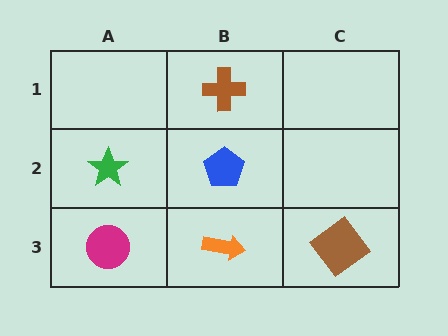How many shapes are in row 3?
3 shapes.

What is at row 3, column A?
A magenta circle.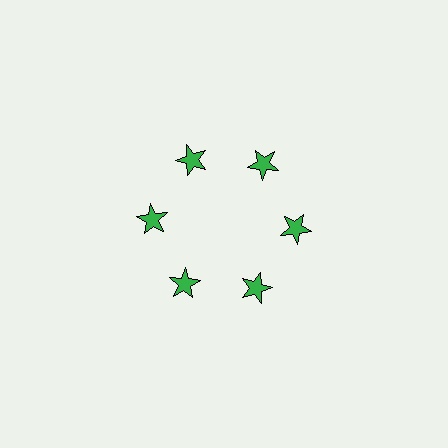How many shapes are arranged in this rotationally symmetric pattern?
There are 6 shapes, arranged in 6 groups of 1.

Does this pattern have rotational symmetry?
Yes, this pattern has 6-fold rotational symmetry. It looks the same after rotating 60 degrees around the center.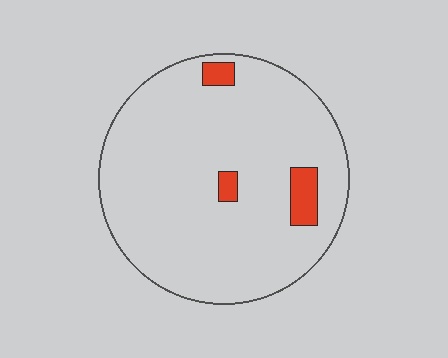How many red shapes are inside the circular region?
3.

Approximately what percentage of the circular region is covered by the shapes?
Approximately 5%.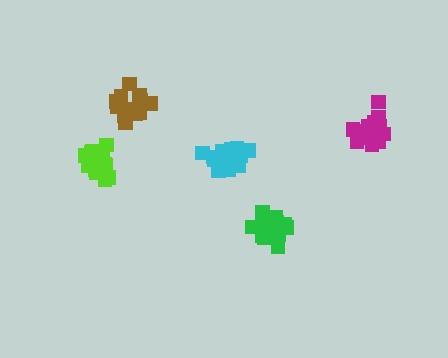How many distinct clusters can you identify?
There are 5 distinct clusters.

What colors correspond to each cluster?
The clusters are colored: green, magenta, lime, cyan, brown.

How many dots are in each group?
Group 1: 16 dots, Group 2: 17 dots, Group 3: 16 dots, Group 4: 16 dots, Group 5: 18 dots (83 total).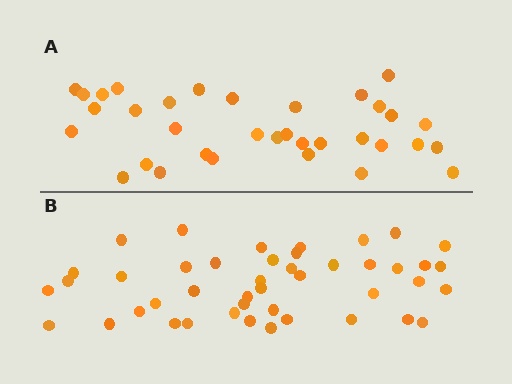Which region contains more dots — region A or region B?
Region B (the bottom region) has more dots.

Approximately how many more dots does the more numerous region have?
Region B has roughly 10 or so more dots than region A.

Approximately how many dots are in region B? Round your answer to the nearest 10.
About 40 dots. (The exact count is 44, which rounds to 40.)